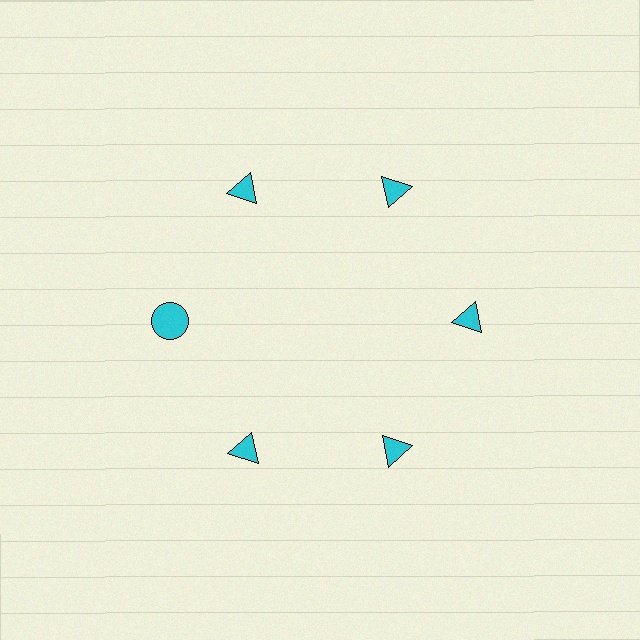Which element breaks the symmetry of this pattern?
The cyan circle at roughly the 9 o'clock position breaks the symmetry. All other shapes are cyan triangles.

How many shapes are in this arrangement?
There are 6 shapes arranged in a ring pattern.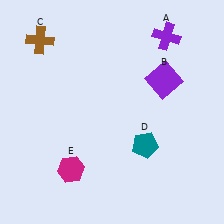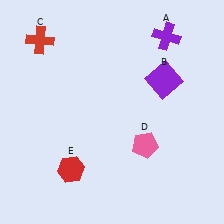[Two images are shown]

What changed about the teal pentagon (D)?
In Image 1, D is teal. In Image 2, it changed to pink.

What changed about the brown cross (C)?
In Image 1, C is brown. In Image 2, it changed to red.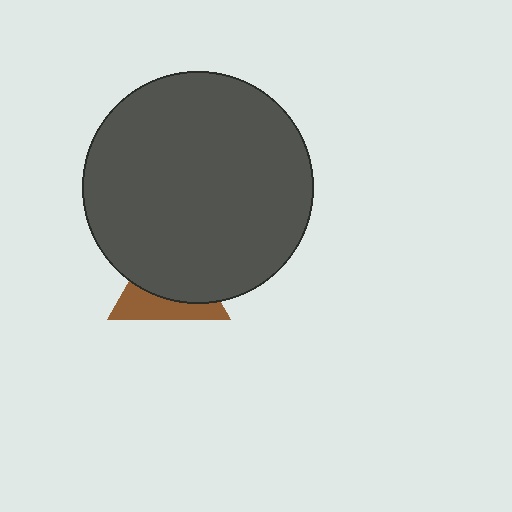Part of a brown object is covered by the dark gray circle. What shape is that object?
It is a triangle.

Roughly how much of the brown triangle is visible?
A small part of it is visible (roughly 37%).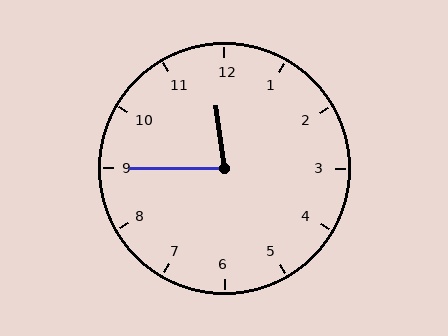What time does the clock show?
11:45.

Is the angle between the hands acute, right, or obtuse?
It is acute.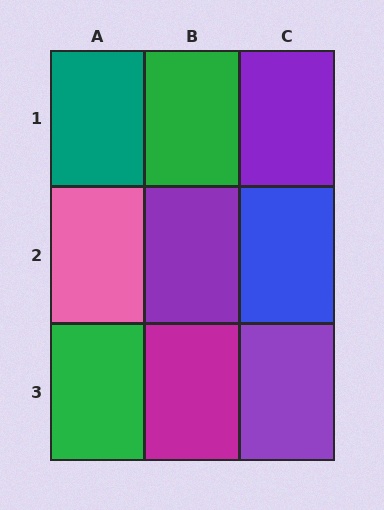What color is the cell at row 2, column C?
Blue.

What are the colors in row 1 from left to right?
Teal, green, purple.